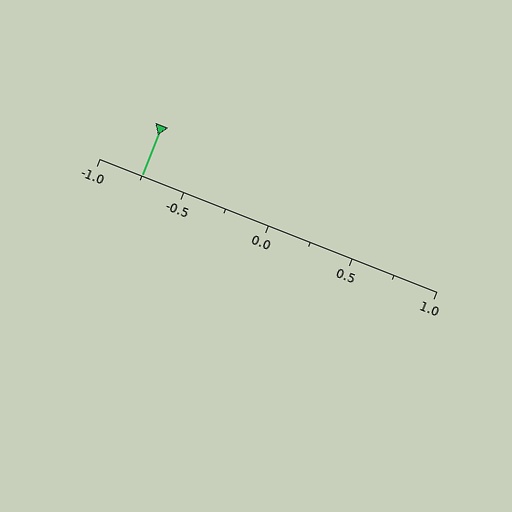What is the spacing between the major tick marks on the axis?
The major ticks are spaced 0.5 apart.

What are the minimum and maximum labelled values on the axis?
The axis runs from -1.0 to 1.0.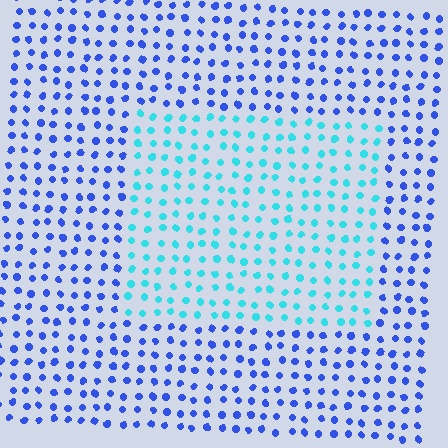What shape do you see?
I see a rectangle.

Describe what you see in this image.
The image is filled with small blue elements in a uniform arrangement. A rectangle-shaped region is visible where the elements are tinted to a slightly different hue, forming a subtle color boundary.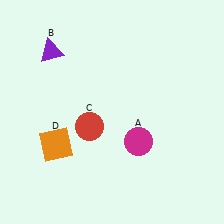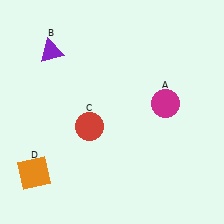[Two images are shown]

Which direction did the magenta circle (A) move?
The magenta circle (A) moved up.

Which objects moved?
The objects that moved are: the magenta circle (A), the orange square (D).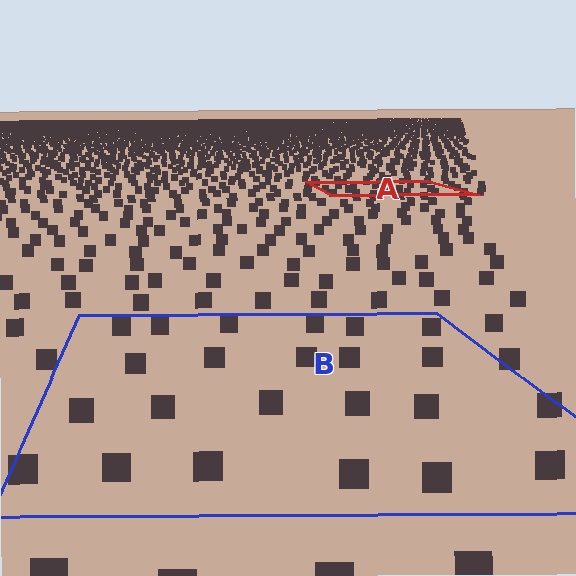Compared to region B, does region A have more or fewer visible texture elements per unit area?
Region A has more texture elements per unit area — they are packed more densely because it is farther away.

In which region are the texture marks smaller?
The texture marks are smaller in region A, because it is farther away.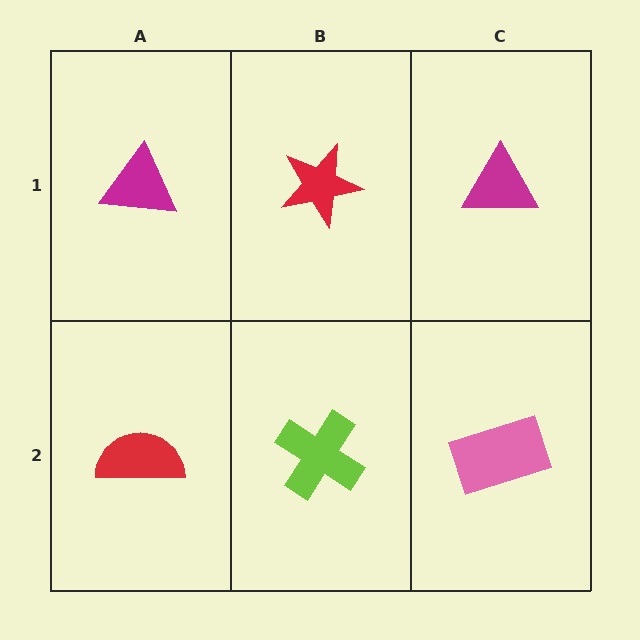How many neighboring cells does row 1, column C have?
2.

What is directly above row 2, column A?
A magenta triangle.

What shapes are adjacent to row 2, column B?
A red star (row 1, column B), a red semicircle (row 2, column A), a pink rectangle (row 2, column C).